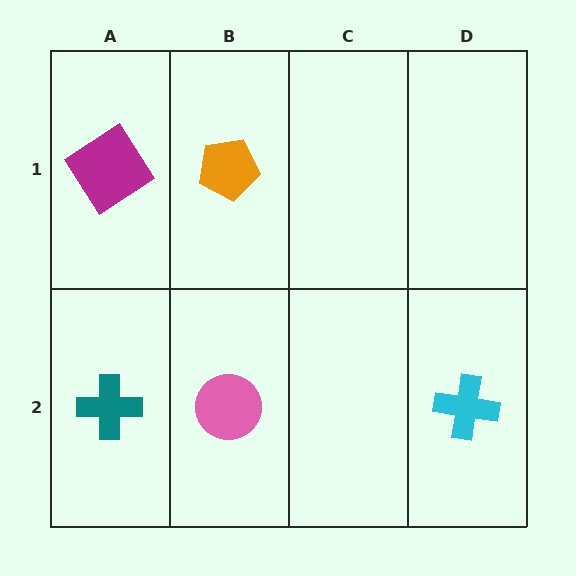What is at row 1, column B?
An orange pentagon.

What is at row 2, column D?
A cyan cross.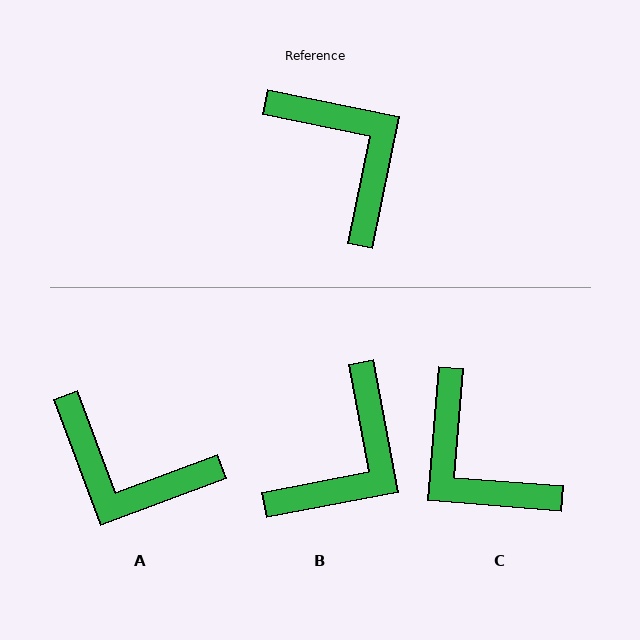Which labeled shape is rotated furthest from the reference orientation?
C, about 173 degrees away.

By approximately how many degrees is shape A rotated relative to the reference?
Approximately 148 degrees clockwise.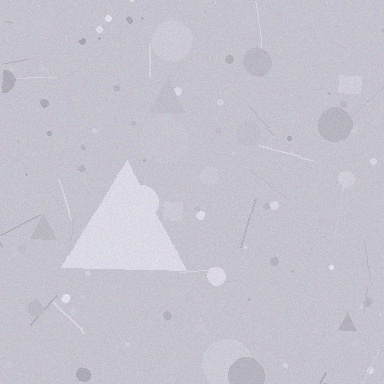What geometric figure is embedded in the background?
A triangle is embedded in the background.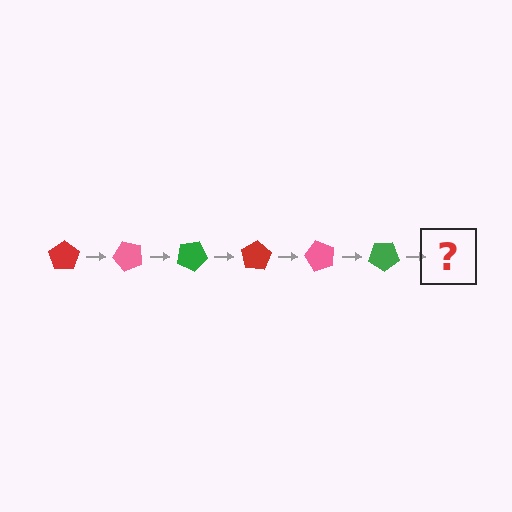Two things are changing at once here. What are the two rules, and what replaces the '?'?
The two rules are that it rotates 50 degrees each step and the color cycles through red, pink, and green. The '?' should be a red pentagon, rotated 300 degrees from the start.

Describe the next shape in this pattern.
It should be a red pentagon, rotated 300 degrees from the start.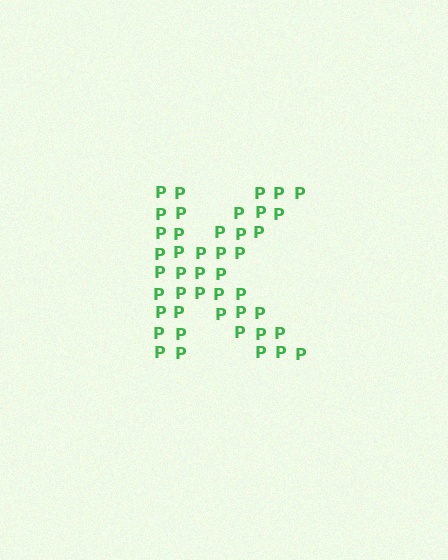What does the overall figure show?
The overall figure shows the letter K.